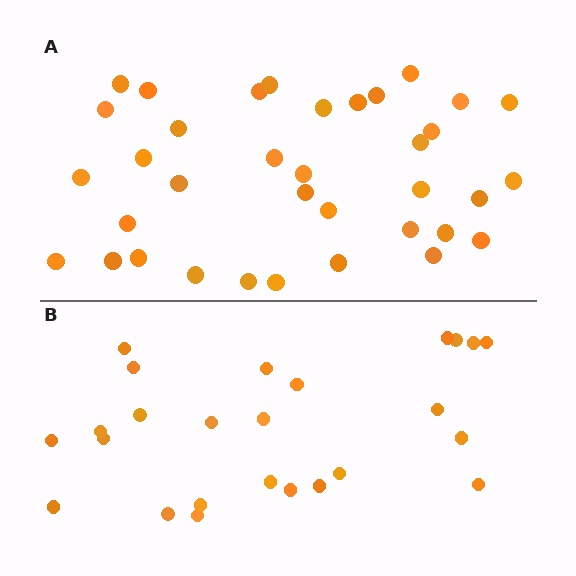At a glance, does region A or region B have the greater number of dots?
Region A (the top region) has more dots.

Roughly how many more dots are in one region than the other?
Region A has roughly 12 or so more dots than region B.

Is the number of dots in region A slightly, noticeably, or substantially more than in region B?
Region A has noticeably more, but not dramatically so. The ratio is roughly 1.4 to 1.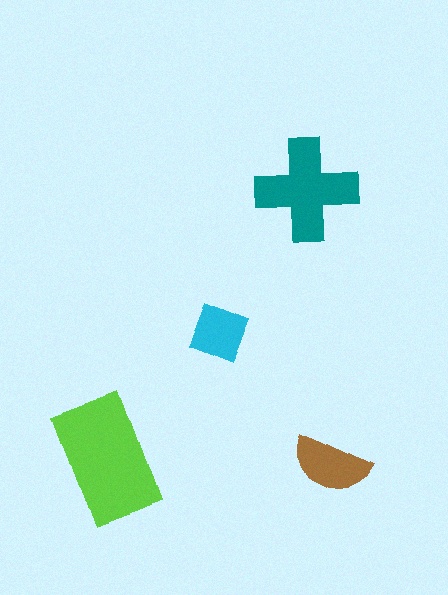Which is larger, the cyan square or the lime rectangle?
The lime rectangle.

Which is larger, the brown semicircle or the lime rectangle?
The lime rectangle.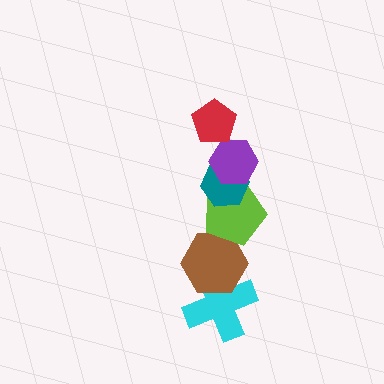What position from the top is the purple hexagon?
The purple hexagon is 2nd from the top.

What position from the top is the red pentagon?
The red pentagon is 1st from the top.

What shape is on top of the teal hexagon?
The purple hexagon is on top of the teal hexagon.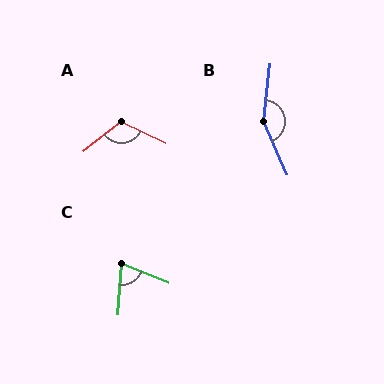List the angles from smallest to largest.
C (72°), A (116°), B (150°).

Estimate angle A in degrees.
Approximately 116 degrees.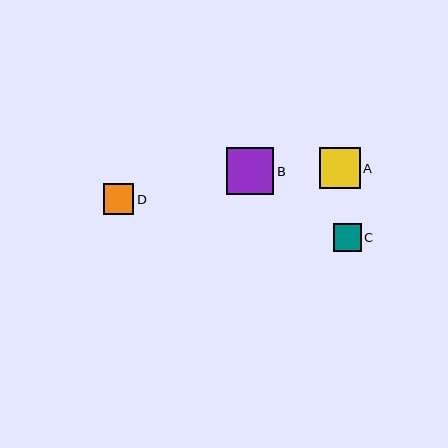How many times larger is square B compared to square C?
Square B is approximately 1.7 times the size of square C.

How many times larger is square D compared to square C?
Square D is approximately 1.1 times the size of square C.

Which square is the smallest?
Square C is the smallest with a size of approximately 28 pixels.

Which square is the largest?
Square B is the largest with a size of approximately 47 pixels.